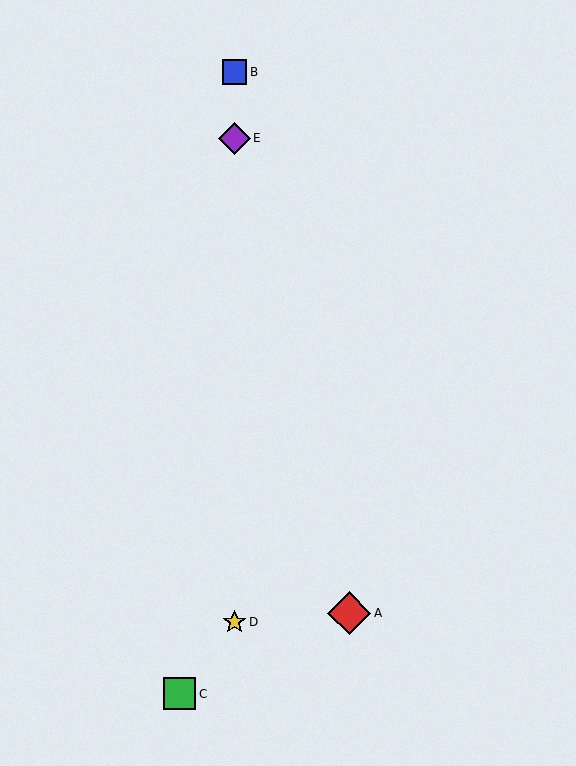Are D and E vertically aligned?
Yes, both are at x≈235.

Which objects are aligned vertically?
Objects B, D, E are aligned vertically.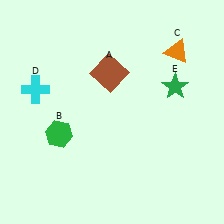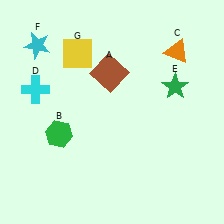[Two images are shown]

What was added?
A cyan star (F), a yellow square (G) were added in Image 2.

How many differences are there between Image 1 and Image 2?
There are 2 differences between the two images.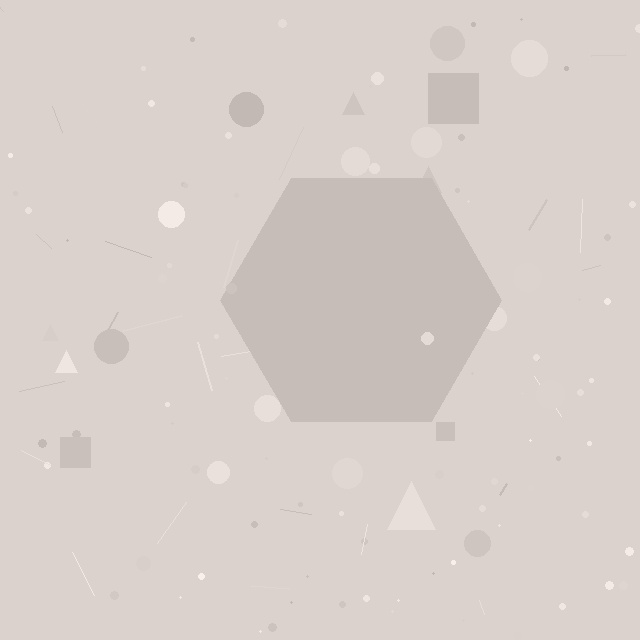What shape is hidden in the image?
A hexagon is hidden in the image.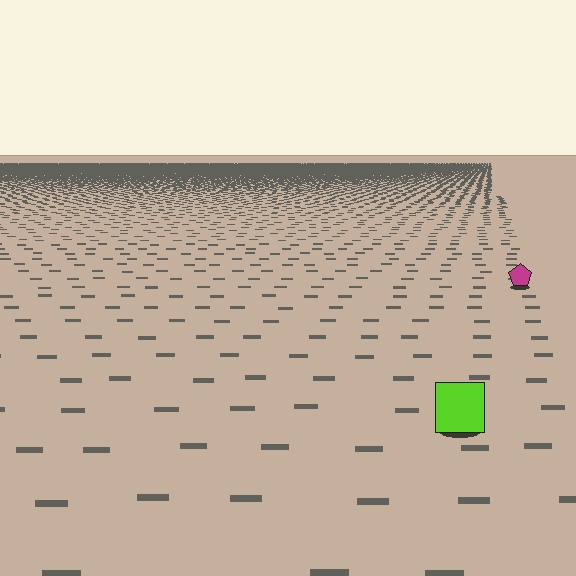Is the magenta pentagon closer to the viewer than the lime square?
No. The lime square is closer — you can tell from the texture gradient: the ground texture is coarser near it.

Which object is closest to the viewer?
The lime square is closest. The texture marks near it are larger and more spread out.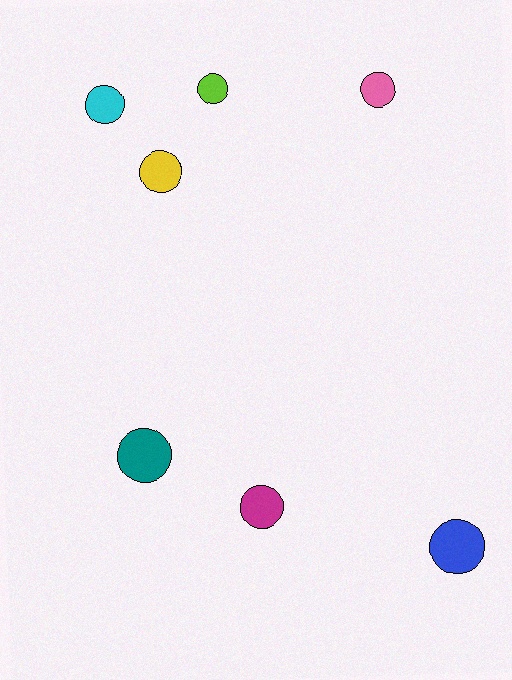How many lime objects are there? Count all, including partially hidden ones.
There is 1 lime object.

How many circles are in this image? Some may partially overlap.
There are 7 circles.